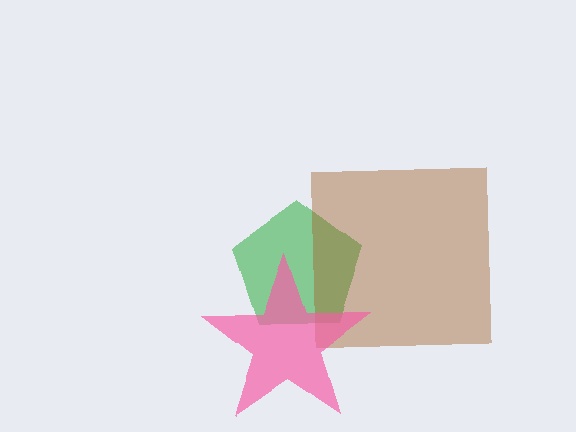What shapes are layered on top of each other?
The layered shapes are: a green pentagon, a brown square, a pink star.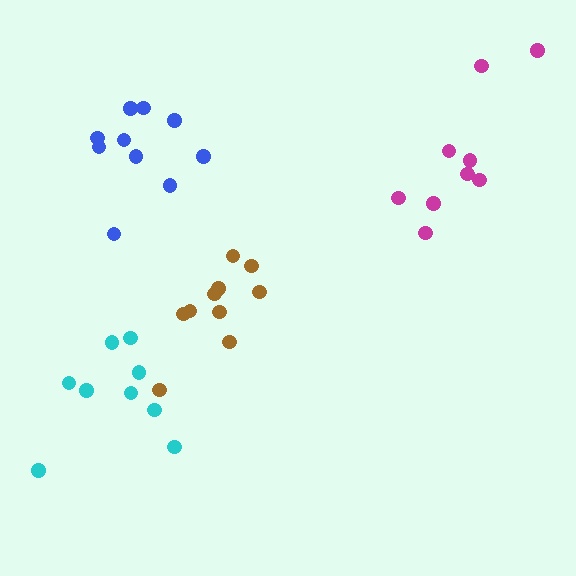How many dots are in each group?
Group 1: 9 dots, Group 2: 10 dots, Group 3: 9 dots, Group 4: 10 dots (38 total).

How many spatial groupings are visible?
There are 4 spatial groupings.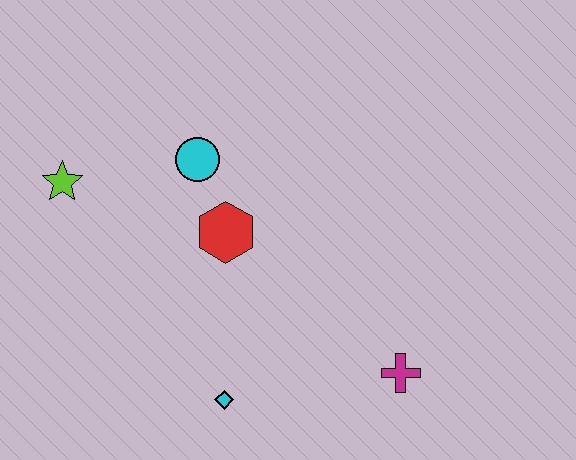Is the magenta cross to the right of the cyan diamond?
Yes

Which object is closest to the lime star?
The cyan circle is closest to the lime star.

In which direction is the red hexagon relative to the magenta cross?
The red hexagon is to the left of the magenta cross.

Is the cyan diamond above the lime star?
No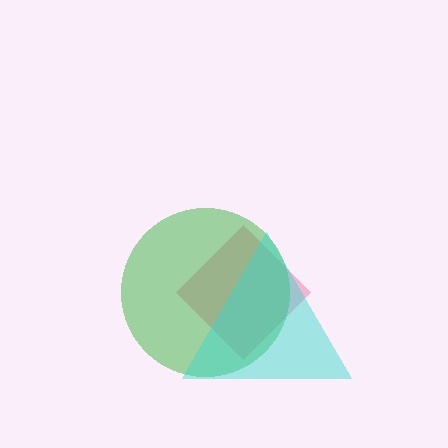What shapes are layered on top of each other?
The layered shapes are: a pink diamond, a green circle, a cyan triangle.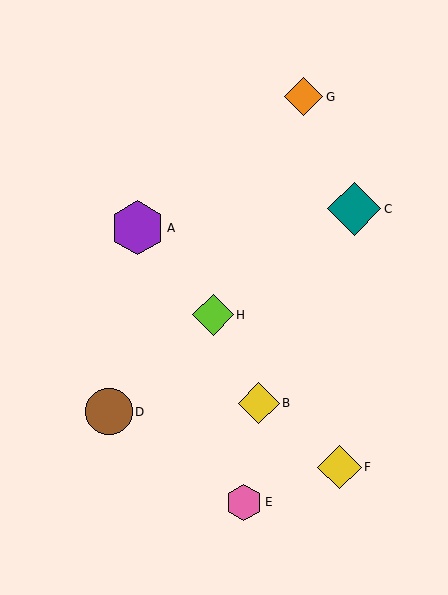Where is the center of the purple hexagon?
The center of the purple hexagon is at (137, 228).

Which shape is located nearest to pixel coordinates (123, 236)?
The purple hexagon (labeled A) at (137, 228) is nearest to that location.